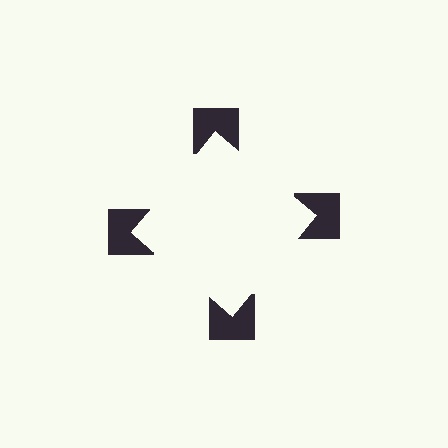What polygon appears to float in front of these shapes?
An illusory square — its edges are inferred from the aligned wedge cuts in the notched squares, not physically drawn.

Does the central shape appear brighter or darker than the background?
It typically appears slightly brighter than the background, even though no actual brightness change is drawn.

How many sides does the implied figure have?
4 sides.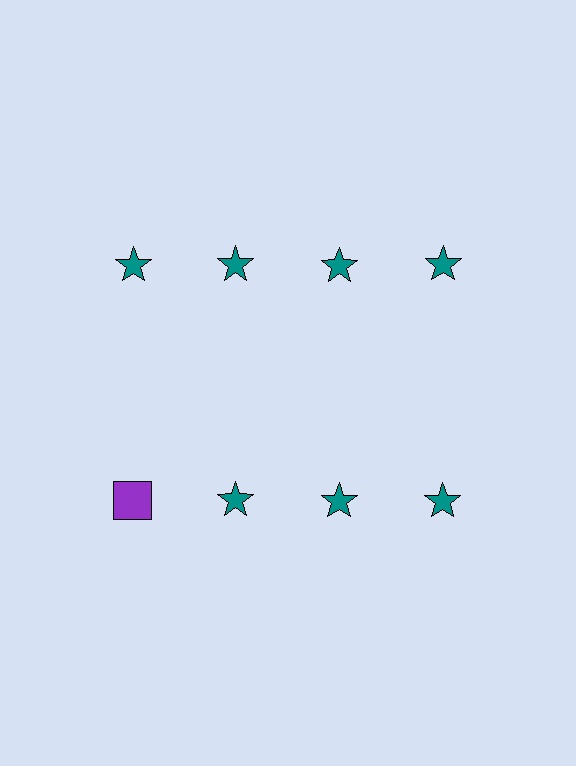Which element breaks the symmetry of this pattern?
The purple square in the second row, leftmost column breaks the symmetry. All other shapes are teal stars.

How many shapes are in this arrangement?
There are 8 shapes arranged in a grid pattern.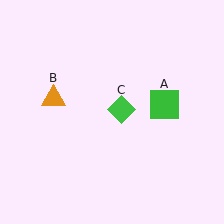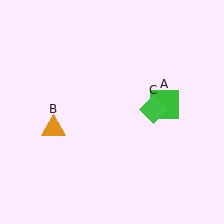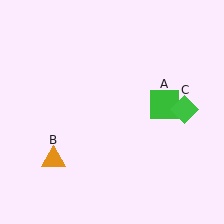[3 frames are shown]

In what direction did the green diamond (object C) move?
The green diamond (object C) moved right.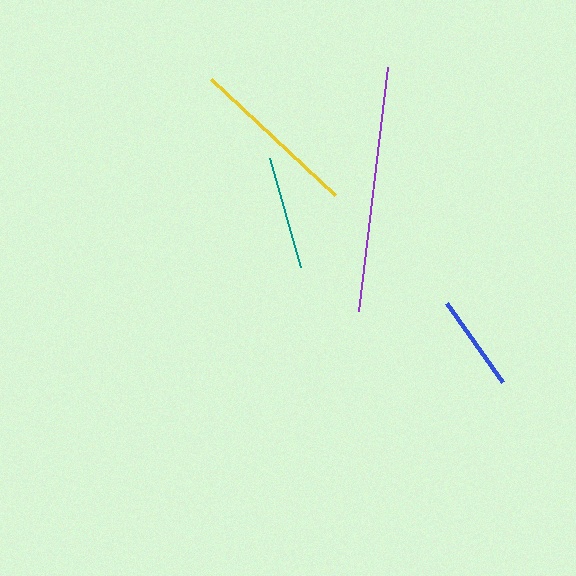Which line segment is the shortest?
The blue line is the shortest at approximately 96 pixels.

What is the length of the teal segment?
The teal segment is approximately 113 pixels long.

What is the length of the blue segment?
The blue segment is approximately 96 pixels long.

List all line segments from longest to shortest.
From longest to shortest: purple, yellow, teal, blue.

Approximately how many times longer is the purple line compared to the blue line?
The purple line is approximately 2.6 times the length of the blue line.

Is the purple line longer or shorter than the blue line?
The purple line is longer than the blue line.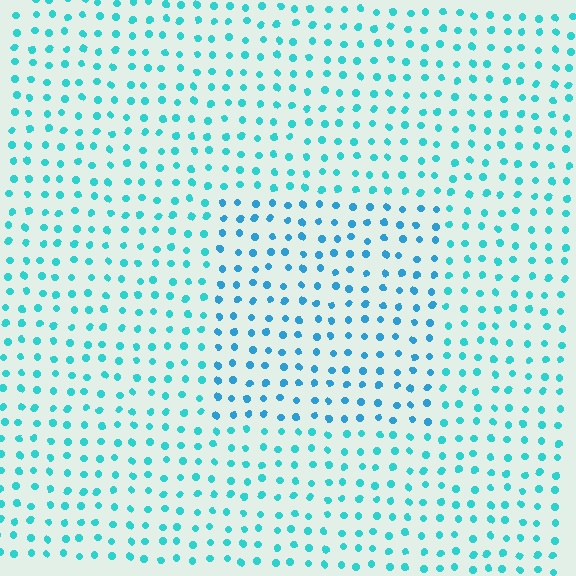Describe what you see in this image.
The image is filled with small cyan elements in a uniform arrangement. A rectangle-shaped region is visible where the elements are tinted to a slightly different hue, forming a subtle color boundary.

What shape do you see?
I see a rectangle.